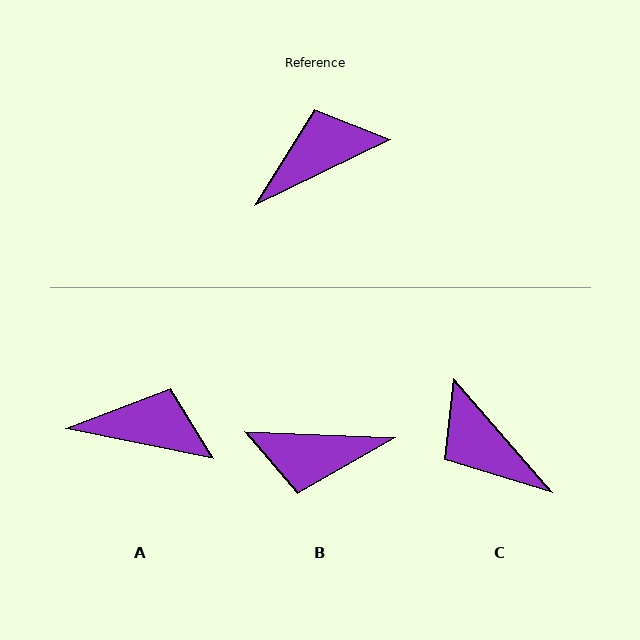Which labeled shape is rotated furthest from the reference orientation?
B, about 152 degrees away.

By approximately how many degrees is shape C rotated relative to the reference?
Approximately 105 degrees counter-clockwise.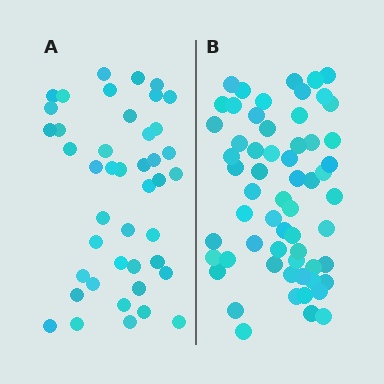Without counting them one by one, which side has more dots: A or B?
Region B (the right region) has more dots.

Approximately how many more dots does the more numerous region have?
Region B has approximately 15 more dots than region A.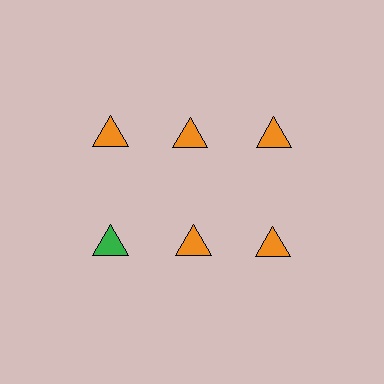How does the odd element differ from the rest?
It has a different color: green instead of orange.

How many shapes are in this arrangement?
There are 6 shapes arranged in a grid pattern.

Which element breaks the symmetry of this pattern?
The green triangle in the second row, leftmost column breaks the symmetry. All other shapes are orange triangles.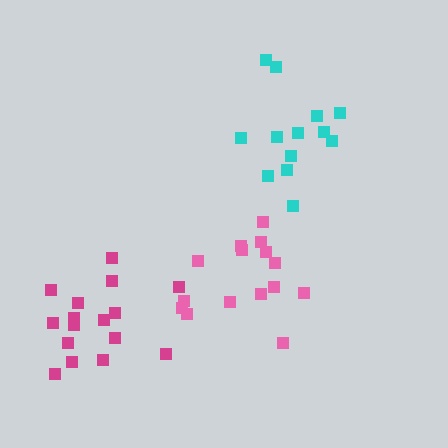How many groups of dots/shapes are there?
There are 3 groups.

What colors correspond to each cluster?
The clusters are colored: magenta, pink, cyan.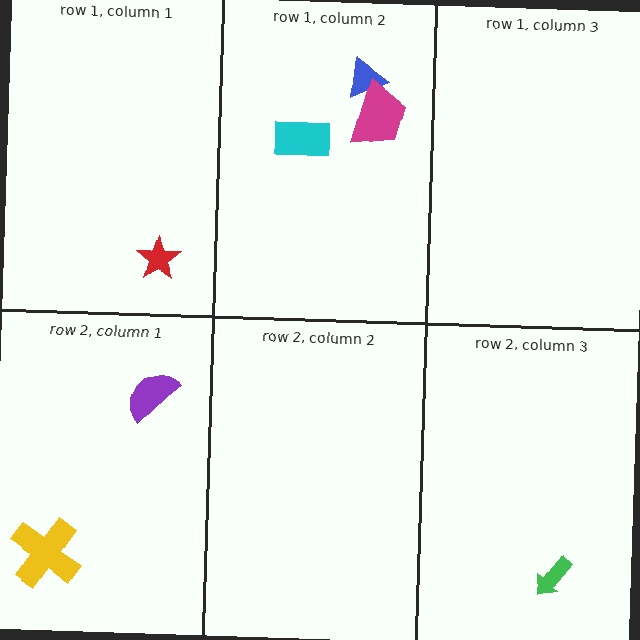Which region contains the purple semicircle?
The row 2, column 1 region.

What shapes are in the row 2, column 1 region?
The purple semicircle, the yellow cross.